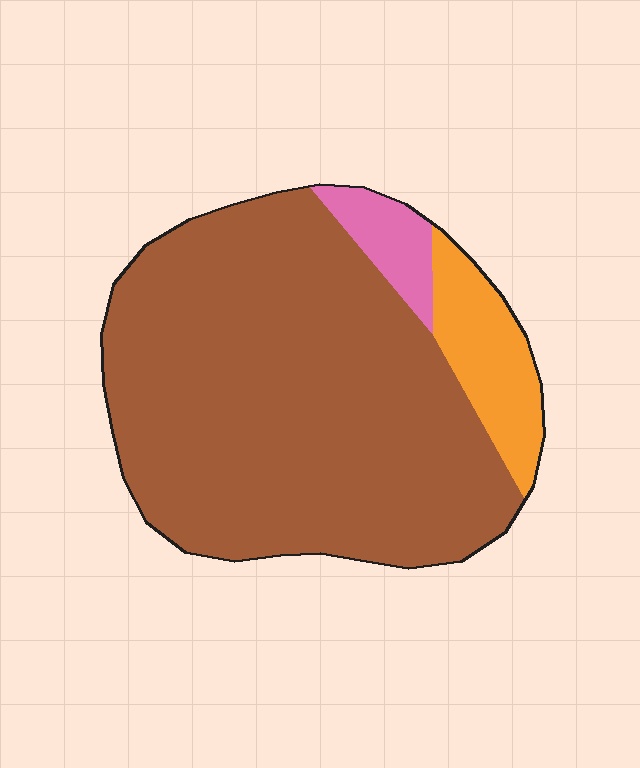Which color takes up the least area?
Pink, at roughly 5%.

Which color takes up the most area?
Brown, at roughly 85%.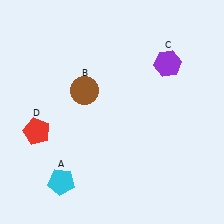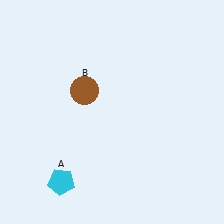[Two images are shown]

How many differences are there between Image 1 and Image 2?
There are 2 differences between the two images.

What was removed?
The purple hexagon (C), the red pentagon (D) were removed in Image 2.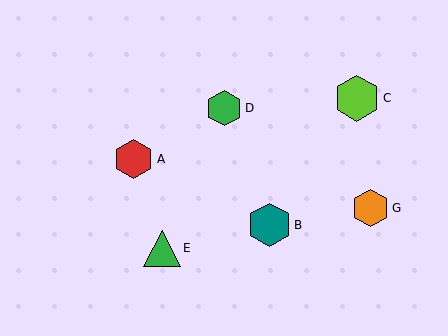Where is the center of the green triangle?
The center of the green triangle is at (162, 248).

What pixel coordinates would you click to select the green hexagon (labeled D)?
Click at (224, 108) to select the green hexagon D.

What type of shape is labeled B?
Shape B is a teal hexagon.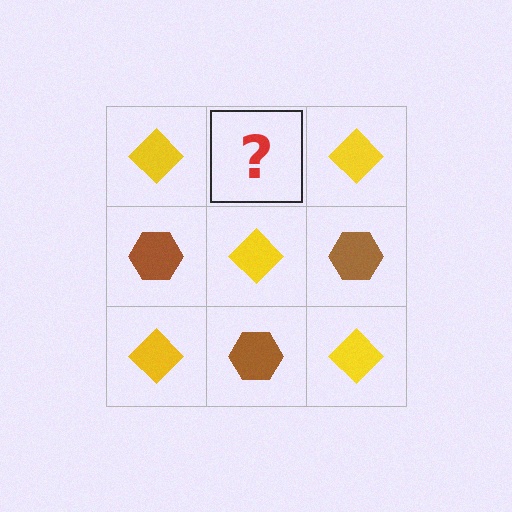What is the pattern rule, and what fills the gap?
The rule is that it alternates yellow diamond and brown hexagon in a checkerboard pattern. The gap should be filled with a brown hexagon.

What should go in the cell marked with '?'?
The missing cell should contain a brown hexagon.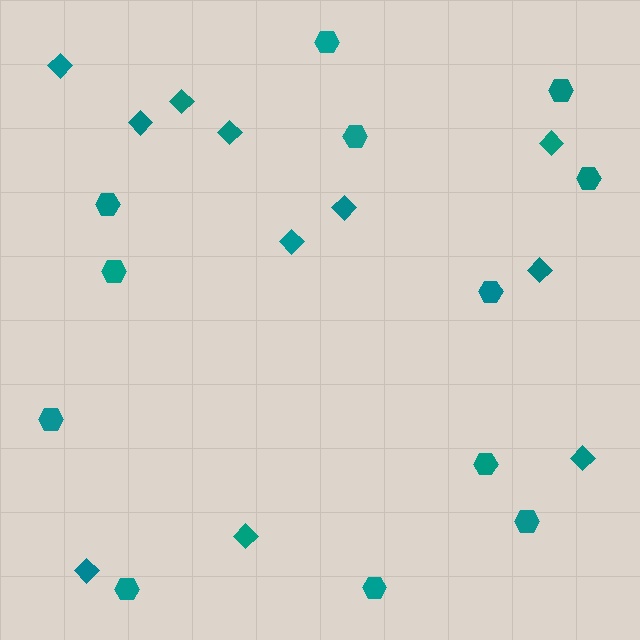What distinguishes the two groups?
There are 2 groups: one group of hexagons (12) and one group of diamonds (11).